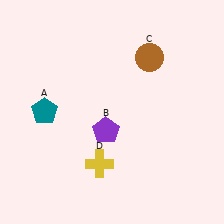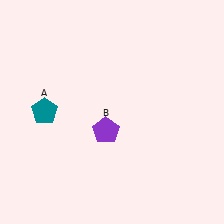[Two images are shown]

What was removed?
The brown circle (C), the yellow cross (D) were removed in Image 2.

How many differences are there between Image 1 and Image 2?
There are 2 differences between the two images.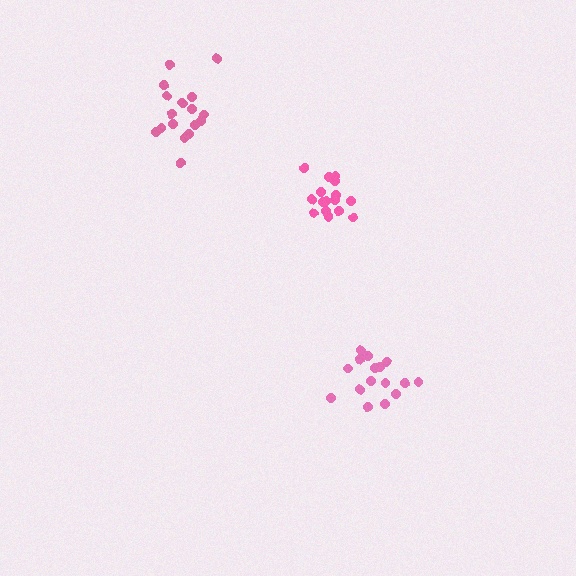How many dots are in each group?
Group 1: 16 dots, Group 2: 18 dots, Group 3: 16 dots (50 total).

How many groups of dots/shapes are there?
There are 3 groups.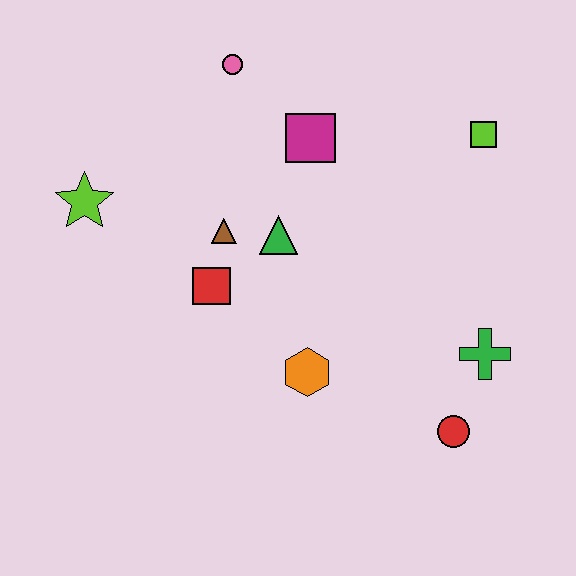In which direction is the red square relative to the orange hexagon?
The red square is to the left of the orange hexagon.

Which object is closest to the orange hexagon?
The red square is closest to the orange hexagon.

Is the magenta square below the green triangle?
No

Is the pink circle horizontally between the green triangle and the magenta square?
No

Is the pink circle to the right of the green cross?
No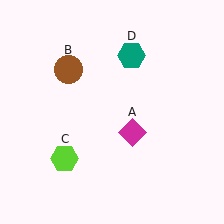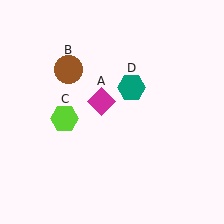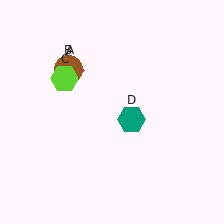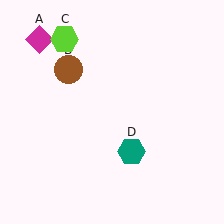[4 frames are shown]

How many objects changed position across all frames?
3 objects changed position: magenta diamond (object A), lime hexagon (object C), teal hexagon (object D).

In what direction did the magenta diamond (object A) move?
The magenta diamond (object A) moved up and to the left.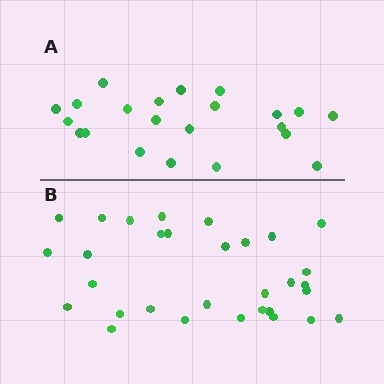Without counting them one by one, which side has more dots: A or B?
Region B (the bottom region) has more dots.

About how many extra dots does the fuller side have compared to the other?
Region B has roughly 8 or so more dots than region A.